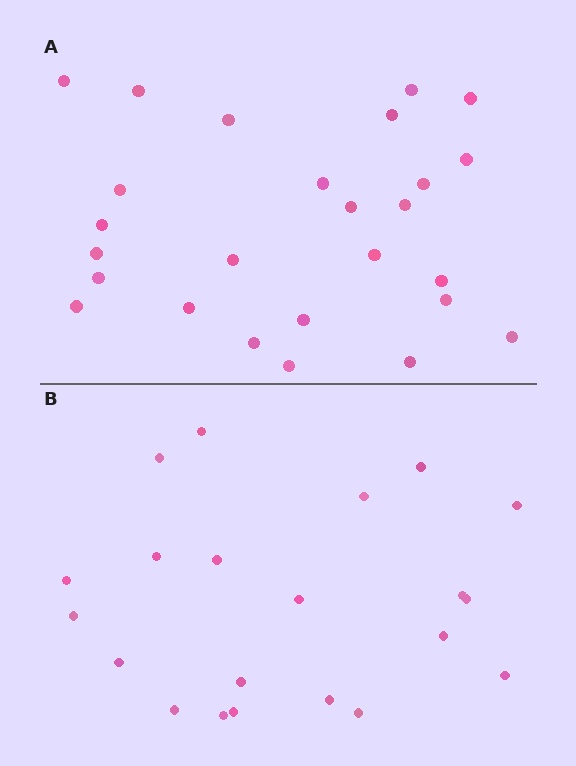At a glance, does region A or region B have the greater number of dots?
Region A (the top region) has more dots.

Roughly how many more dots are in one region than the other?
Region A has about 5 more dots than region B.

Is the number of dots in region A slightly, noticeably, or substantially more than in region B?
Region A has only slightly more — the two regions are fairly close. The ratio is roughly 1.2 to 1.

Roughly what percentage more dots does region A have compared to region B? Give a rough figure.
About 25% more.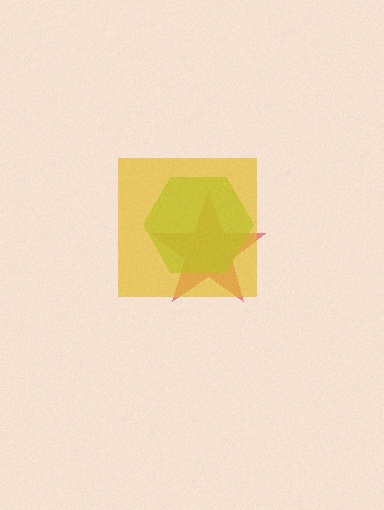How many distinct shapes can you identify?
There are 3 distinct shapes: a red star, a lime hexagon, a yellow square.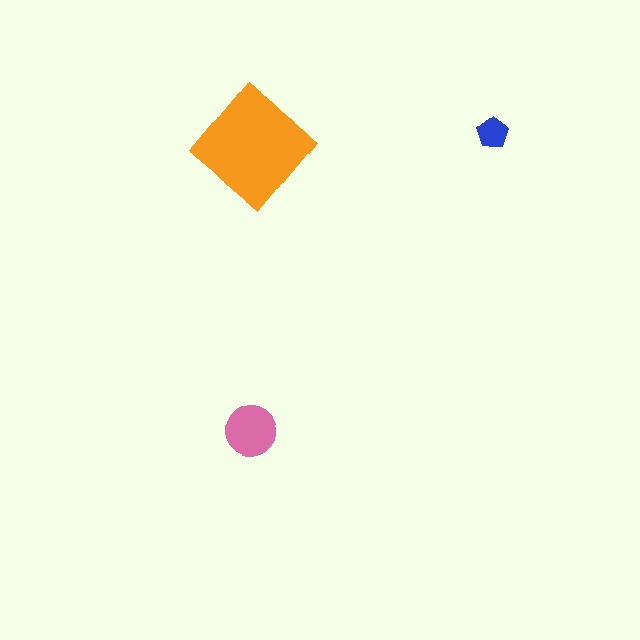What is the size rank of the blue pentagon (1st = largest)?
3rd.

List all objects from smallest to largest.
The blue pentagon, the pink circle, the orange diamond.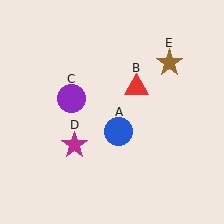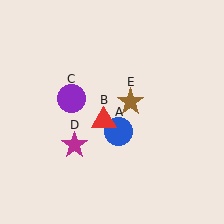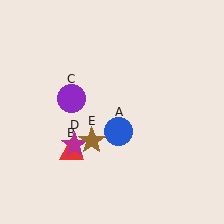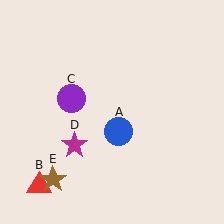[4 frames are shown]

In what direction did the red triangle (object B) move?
The red triangle (object B) moved down and to the left.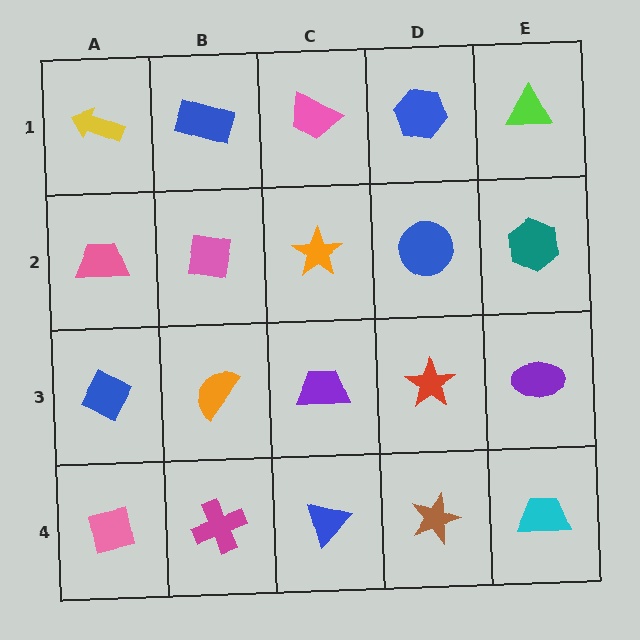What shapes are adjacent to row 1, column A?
A pink trapezoid (row 2, column A), a blue rectangle (row 1, column B).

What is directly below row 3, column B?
A magenta cross.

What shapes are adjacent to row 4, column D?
A red star (row 3, column D), a blue triangle (row 4, column C), a cyan trapezoid (row 4, column E).